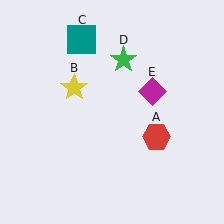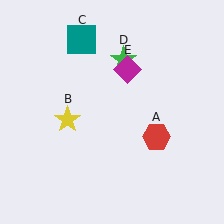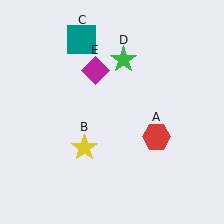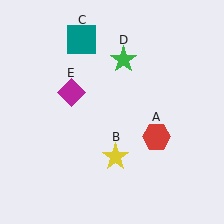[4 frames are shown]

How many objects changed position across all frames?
2 objects changed position: yellow star (object B), magenta diamond (object E).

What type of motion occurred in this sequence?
The yellow star (object B), magenta diamond (object E) rotated counterclockwise around the center of the scene.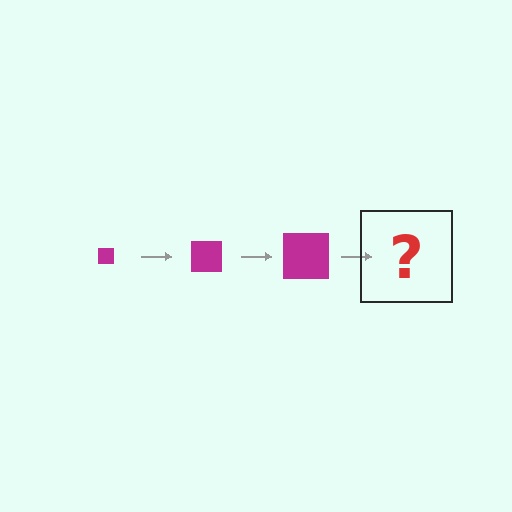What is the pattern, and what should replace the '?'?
The pattern is that the square gets progressively larger each step. The '?' should be a magenta square, larger than the previous one.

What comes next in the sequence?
The next element should be a magenta square, larger than the previous one.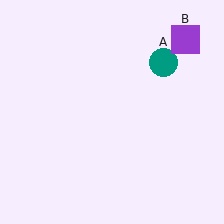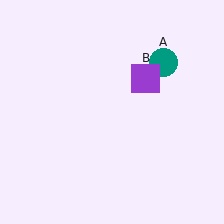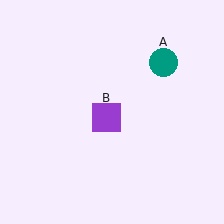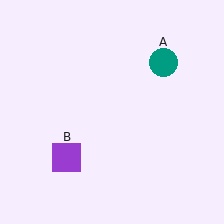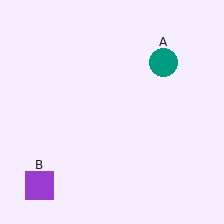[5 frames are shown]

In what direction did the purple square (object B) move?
The purple square (object B) moved down and to the left.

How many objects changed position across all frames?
1 object changed position: purple square (object B).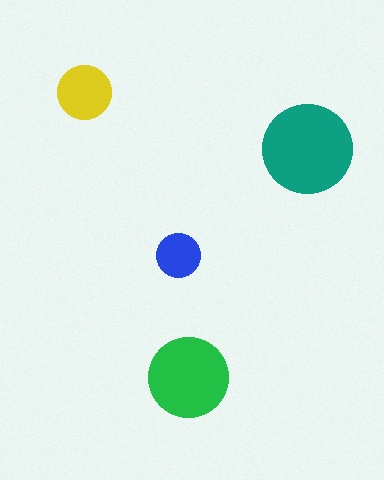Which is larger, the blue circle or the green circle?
The green one.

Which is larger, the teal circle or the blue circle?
The teal one.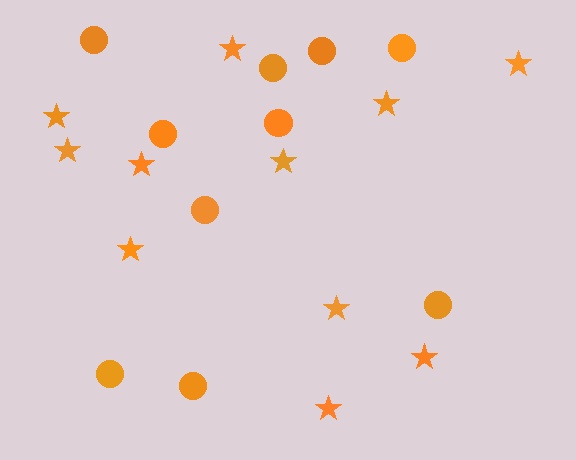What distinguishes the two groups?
There are 2 groups: one group of circles (10) and one group of stars (11).